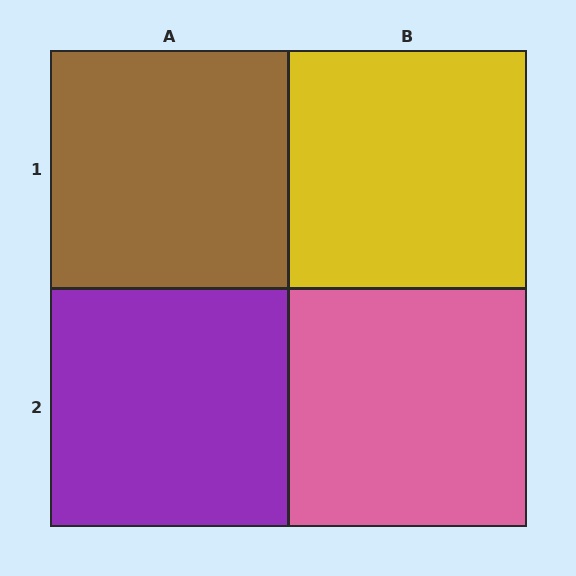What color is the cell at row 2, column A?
Purple.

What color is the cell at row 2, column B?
Pink.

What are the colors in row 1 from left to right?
Brown, yellow.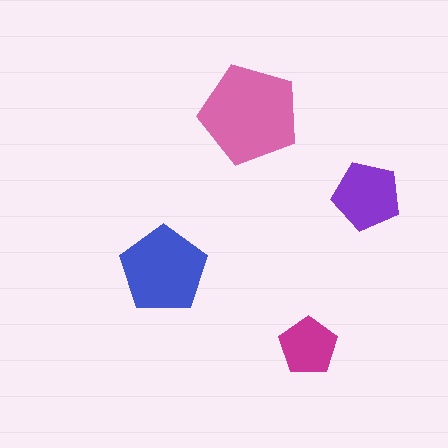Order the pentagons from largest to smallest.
the pink one, the blue one, the purple one, the magenta one.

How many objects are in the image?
There are 4 objects in the image.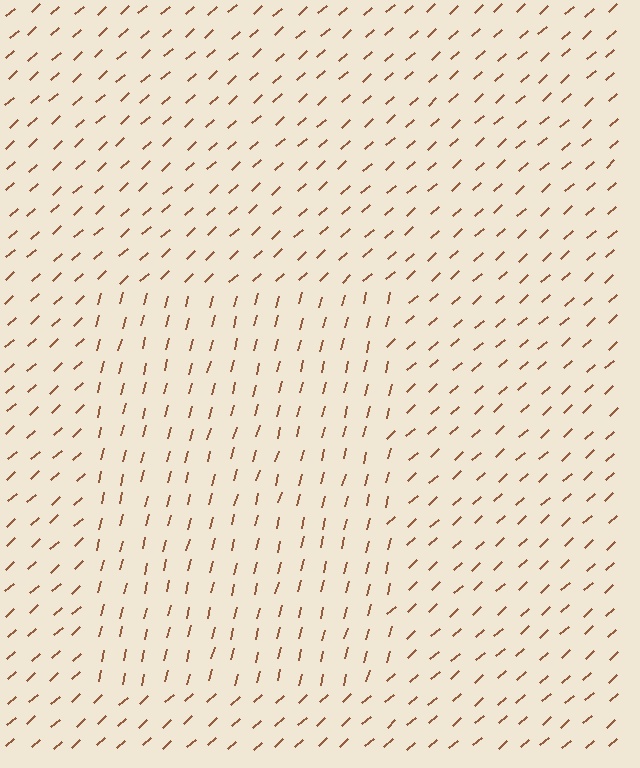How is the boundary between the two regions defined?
The boundary is defined purely by a change in line orientation (approximately 34 degrees difference). All lines are the same color and thickness.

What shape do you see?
I see a rectangle.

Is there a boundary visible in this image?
Yes, there is a texture boundary formed by a change in line orientation.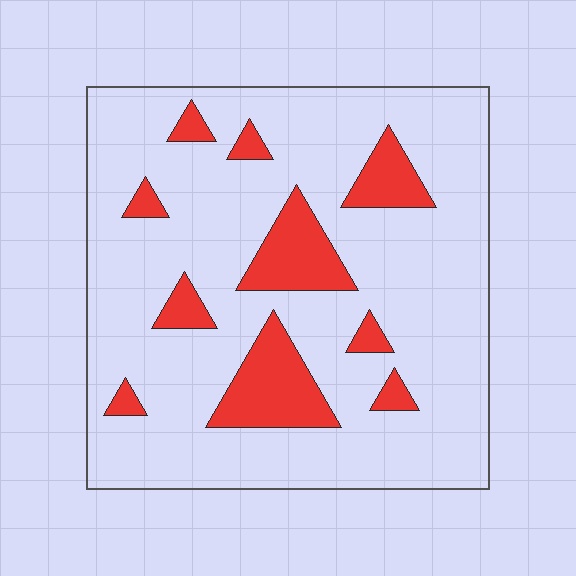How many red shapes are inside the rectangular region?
10.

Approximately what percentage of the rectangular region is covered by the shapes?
Approximately 15%.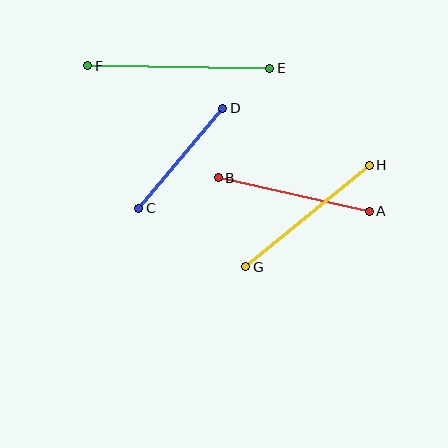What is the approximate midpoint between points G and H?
The midpoint is at approximately (307, 216) pixels.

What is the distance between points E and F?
The distance is approximately 182 pixels.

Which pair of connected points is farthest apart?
Points E and F are farthest apart.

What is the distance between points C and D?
The distance is approximately 131 pixels.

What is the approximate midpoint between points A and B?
The midpoint is at approximately (294, 195) pixels.